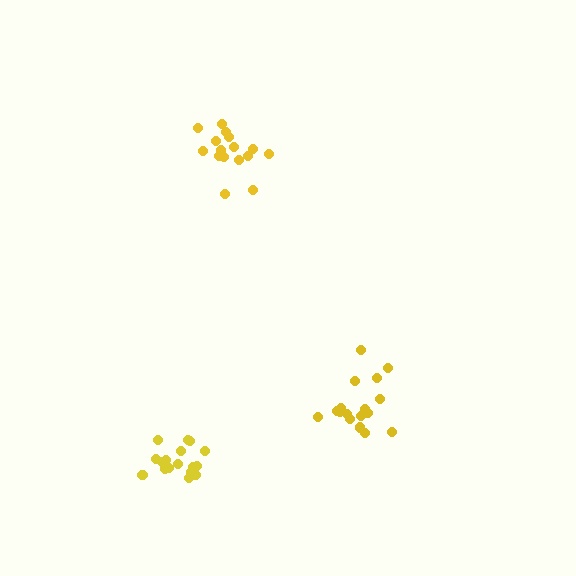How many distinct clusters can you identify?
There are 3 distinct clusters.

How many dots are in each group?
Group 1: 18 dots, Group 2: 16 dots, Group 3: 17 dots (51 total).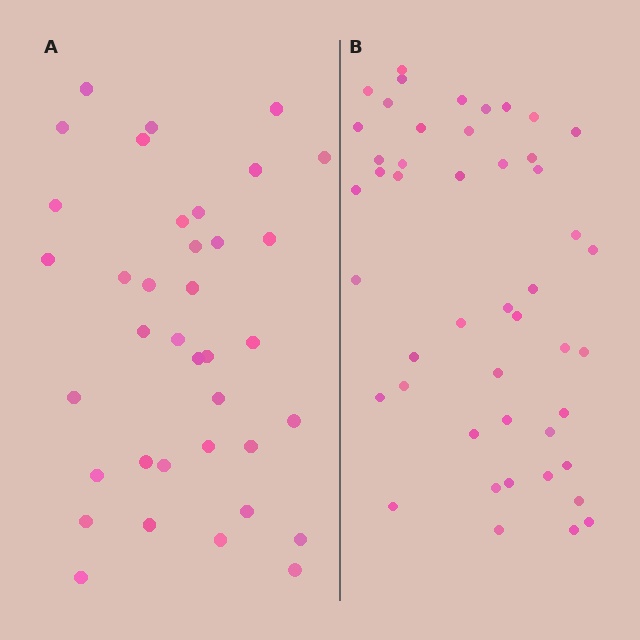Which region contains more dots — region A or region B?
Region B (the right region) has more dots.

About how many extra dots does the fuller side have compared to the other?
Region B has roughly 10 or so more dots than region A.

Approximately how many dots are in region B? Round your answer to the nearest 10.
About 50 dots. (The exact count is 47, which rounds to 50.)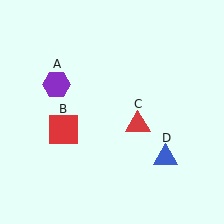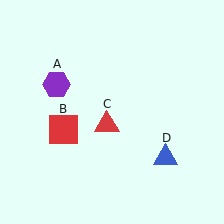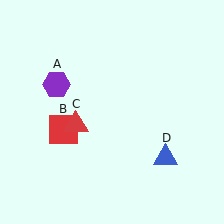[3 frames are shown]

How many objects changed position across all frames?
1 object changed position: red triangle (object C).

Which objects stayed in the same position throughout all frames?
Purple hexagon (object A) and red square (object B) and blue triangle (object D) remained stationary.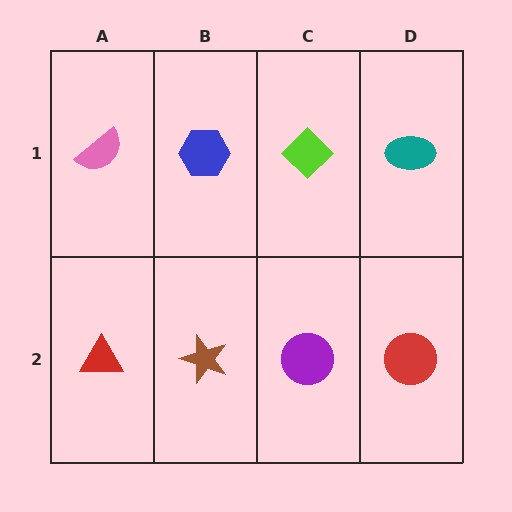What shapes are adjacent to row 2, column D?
A teal ellipse (row 1, column D), a purple circle (row 2, column C).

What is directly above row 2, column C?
A lime diamond.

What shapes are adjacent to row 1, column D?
A red circle (row 2, column D), a lime diamond (row 1, column C).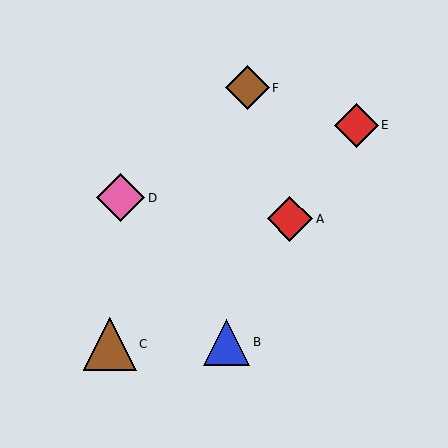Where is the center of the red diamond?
The center of the red diamond is at (357, 125).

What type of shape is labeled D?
Shape D is a pink diamond.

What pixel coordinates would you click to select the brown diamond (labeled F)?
Click at (247, 88) to select the brown diamond F.